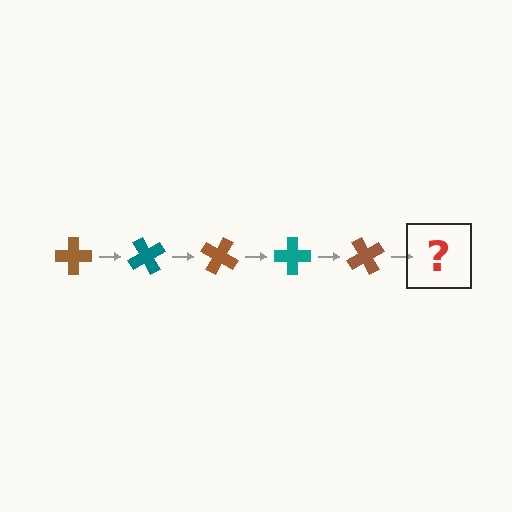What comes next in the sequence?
The next element should be a teal cross, rotated 300 degrees from the start.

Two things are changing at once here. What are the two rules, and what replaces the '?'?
The two rules are that it rotates 60 degrees each step and the color cycles through brown and teal. The '?' should be a teal cross, rotated 300 degrees from the start.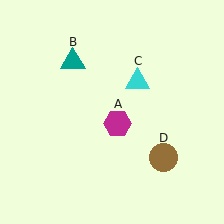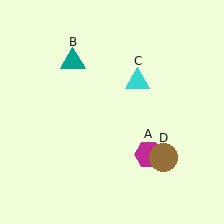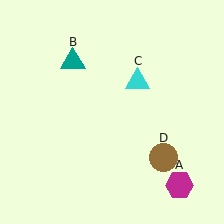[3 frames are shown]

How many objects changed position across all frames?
1 object changed position: magenta hexagon (object A).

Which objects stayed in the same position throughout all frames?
Teal triangle (object B) and cyan triangle (object C) and brown circle (object D) remained stationary.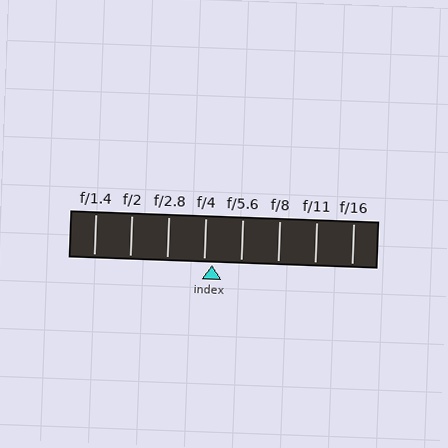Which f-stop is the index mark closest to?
The index mark is closest to f/4.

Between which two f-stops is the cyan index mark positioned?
The index mark is between f/4 and f/5.6.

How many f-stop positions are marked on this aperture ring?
There are 8 f-stop positions marked.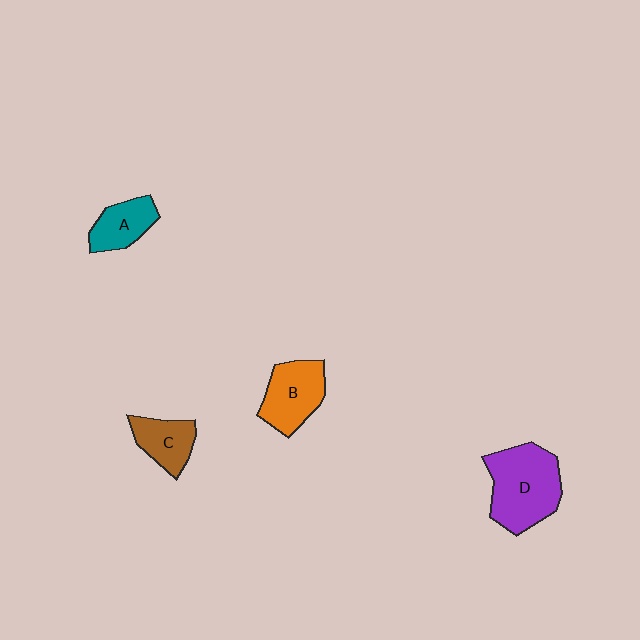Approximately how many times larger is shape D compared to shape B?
Approximately 1.4 times.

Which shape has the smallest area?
Shape A (teal).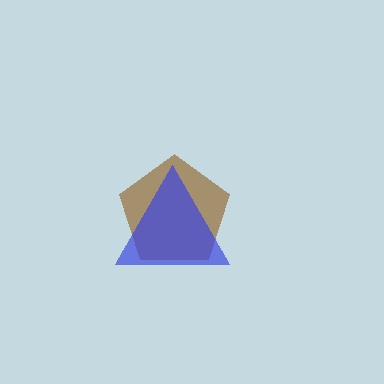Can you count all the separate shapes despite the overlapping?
Yes, there are 2 separate shapes.